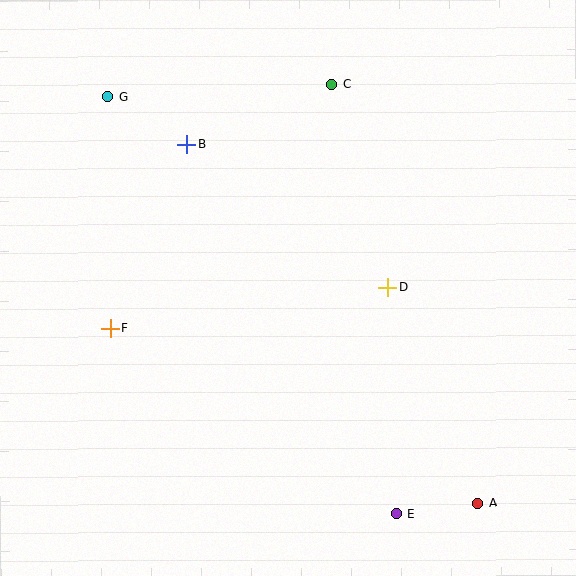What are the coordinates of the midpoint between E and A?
The midpoint between E and A is at (436, 508).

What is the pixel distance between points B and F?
The distance between B and F is 199 pixels.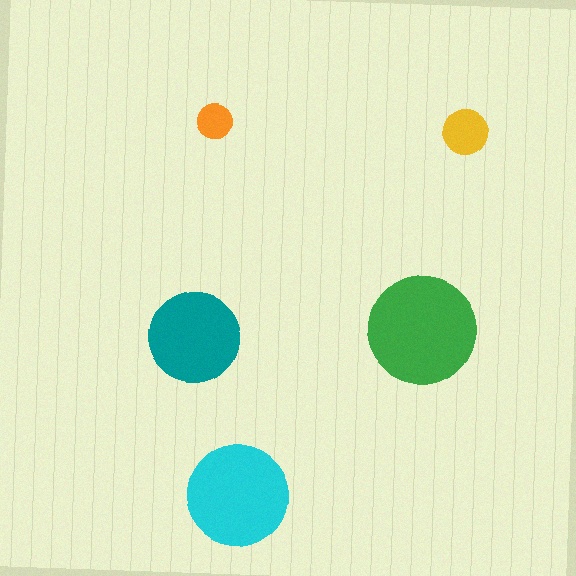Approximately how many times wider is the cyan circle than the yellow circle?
About 2.5 times wider.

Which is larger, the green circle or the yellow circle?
The green one.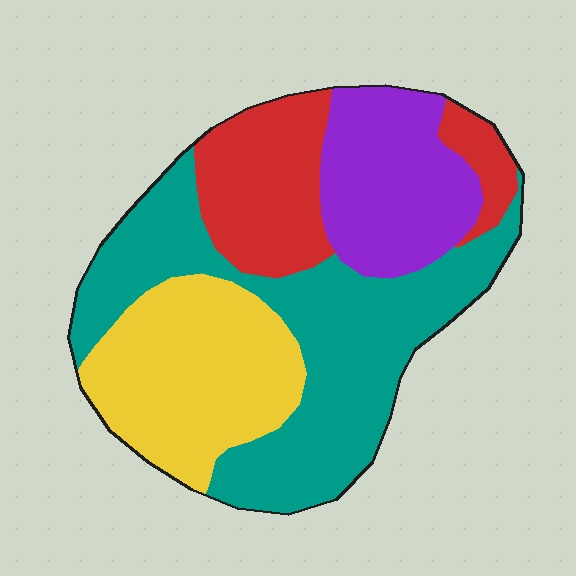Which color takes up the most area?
Teal, at roughly 40%.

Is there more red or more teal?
Teal.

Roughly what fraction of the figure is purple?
Purple takes up about one sixth (1/6) of the figure.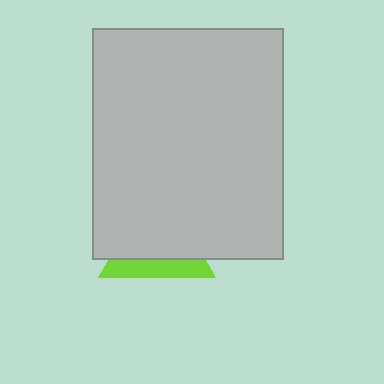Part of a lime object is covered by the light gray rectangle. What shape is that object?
It is a triangle.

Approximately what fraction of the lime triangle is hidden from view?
Roughly 68% of the lime triangle is hidden behind the light gray rectangle.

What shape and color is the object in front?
The object in front is a light gray rectangle.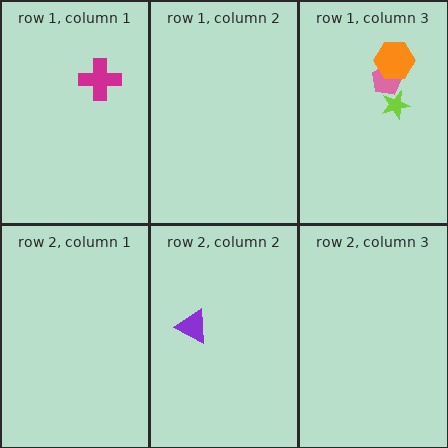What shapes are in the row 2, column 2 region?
The purple triangle.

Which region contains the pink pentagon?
The row 1, column 3 region.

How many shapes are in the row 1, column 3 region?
3.